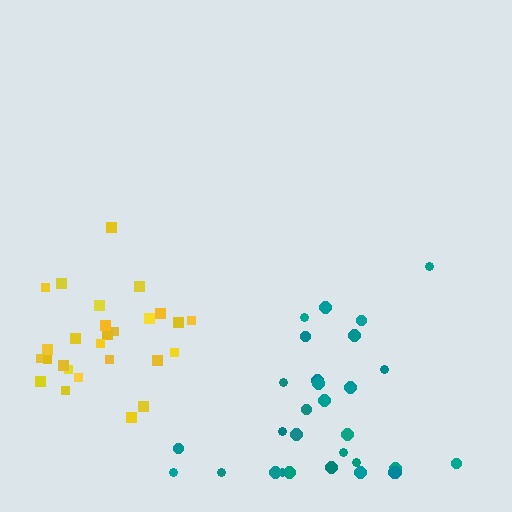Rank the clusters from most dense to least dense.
yellow, teal.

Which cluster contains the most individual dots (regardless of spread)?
Teal (31).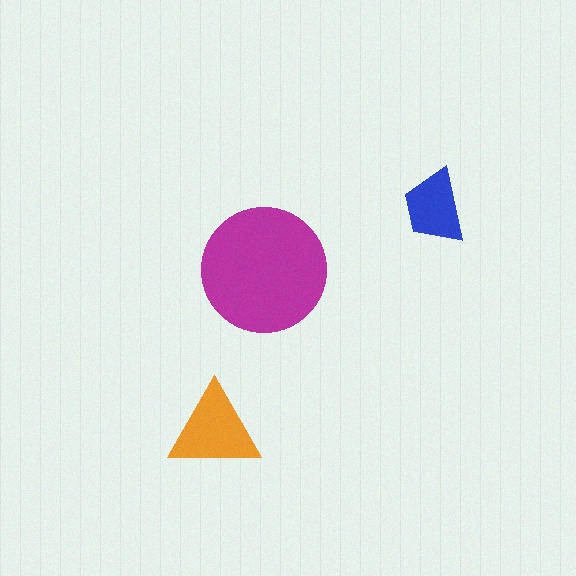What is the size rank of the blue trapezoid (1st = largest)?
3rd.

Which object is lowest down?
The orange triangle is bottommost.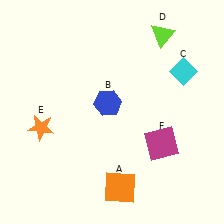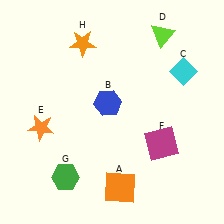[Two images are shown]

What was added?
A green hexagon (G), an orange star (H) were added in Image 2.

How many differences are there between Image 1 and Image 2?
There are 2 differences between the two images.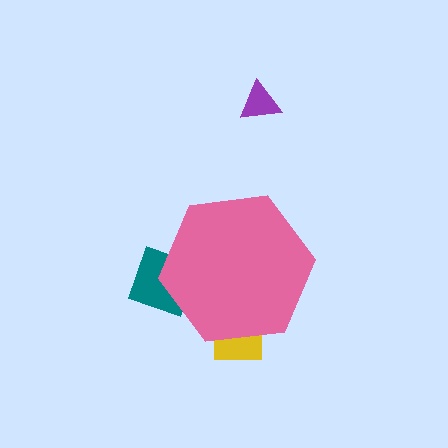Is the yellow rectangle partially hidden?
Yes, the yellow rectangle is partially hidden behind the pink hexagon.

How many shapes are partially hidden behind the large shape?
2 shapes are partially hidden.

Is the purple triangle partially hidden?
No, the purple triangle is fully visible.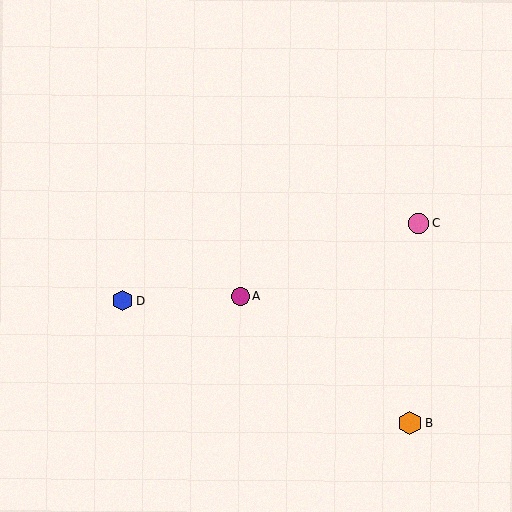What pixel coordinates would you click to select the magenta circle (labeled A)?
Click at (240, 296) to select the magenta circle A.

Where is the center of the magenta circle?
The center of the magenta circle is at (240, 296).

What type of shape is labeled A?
Shape A is a magenta circle.